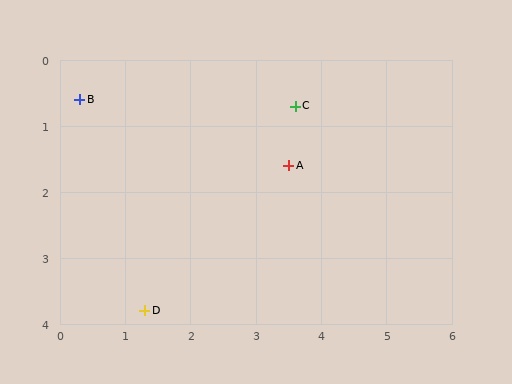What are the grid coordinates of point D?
Point D is at approximately (1.3, 3.8).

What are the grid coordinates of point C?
Point C is at approximately (3.6, 0.7).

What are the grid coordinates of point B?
Point B is at approximately (0.3, 0.6).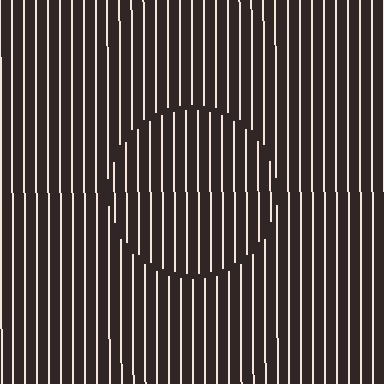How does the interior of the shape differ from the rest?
The interior of the shape contains the same grating, shifted by half a period — the contour is defined by the phase discontinuity where line-ends from the inner and outer gratings abut.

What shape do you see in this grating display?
An illusory circle. The interior of the shape contains the same grating, shifted by half a period — the contour is defined by the phase discontinuity where line-ends from the inner and outer gratings abut.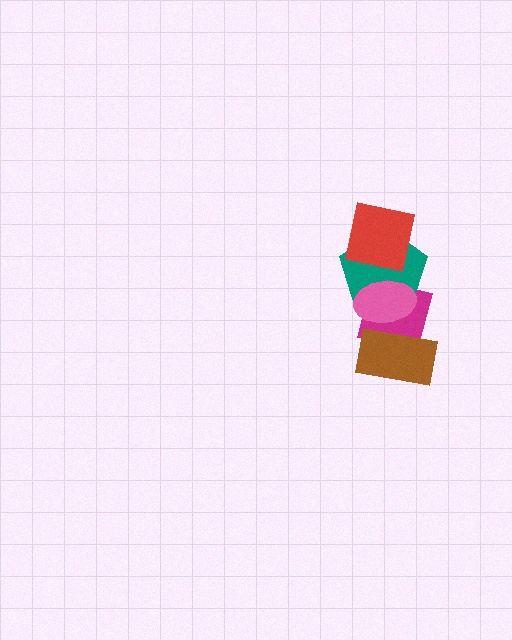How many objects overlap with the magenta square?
3 objects overlap with the magenta square.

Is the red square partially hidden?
No, no other shape covers it.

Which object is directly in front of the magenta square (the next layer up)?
The teal pentagon is directly in front of the magenta square.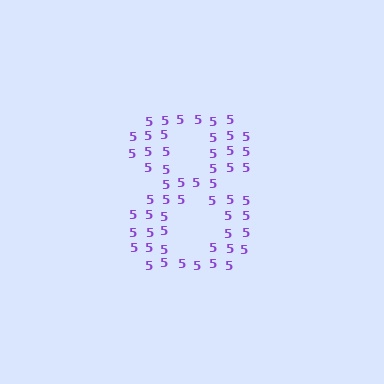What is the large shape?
The large shape is the digit 8.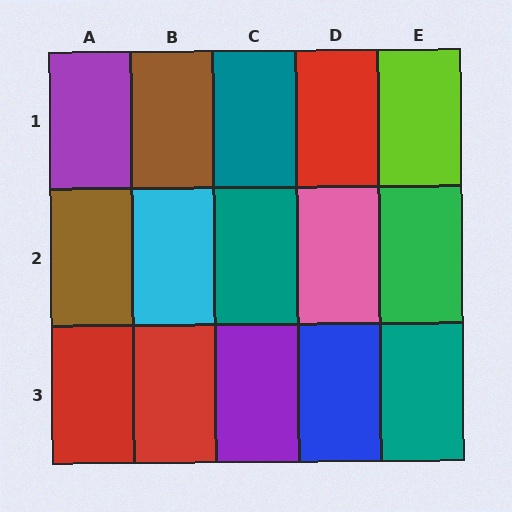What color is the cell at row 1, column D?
Red.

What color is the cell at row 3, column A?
Red.